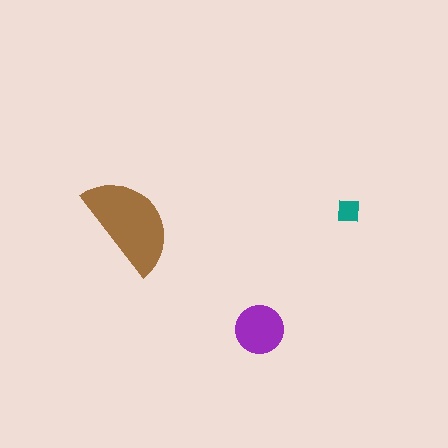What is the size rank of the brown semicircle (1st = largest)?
1st.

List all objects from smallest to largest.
The teal square, the purple circle, the brown semicircle.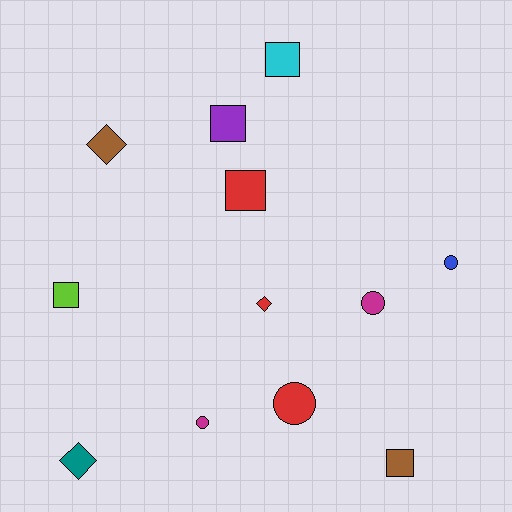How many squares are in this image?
There are 5 squares.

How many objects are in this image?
There are 12 objects.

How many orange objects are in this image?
There are no orange objects.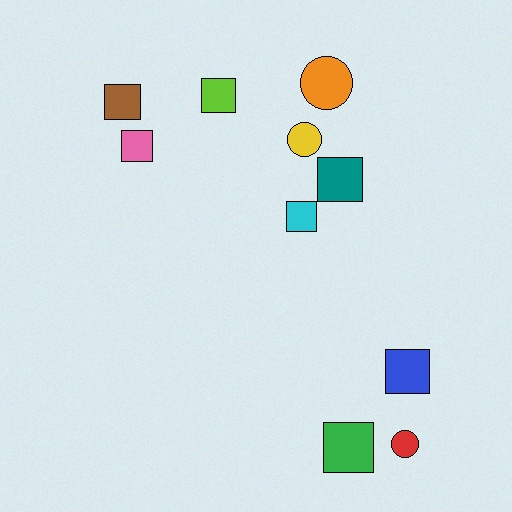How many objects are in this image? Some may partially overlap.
There are 10 objects.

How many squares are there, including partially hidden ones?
There are 7 squares.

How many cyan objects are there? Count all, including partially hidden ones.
There is 1 cyan object.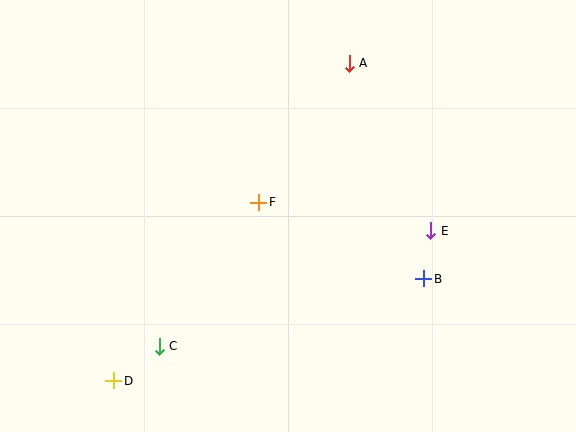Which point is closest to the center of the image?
Point F at (259, 202) is closest to the center.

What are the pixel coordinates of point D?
Point D is at (114, 381).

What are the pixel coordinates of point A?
Point A is at (349, 63).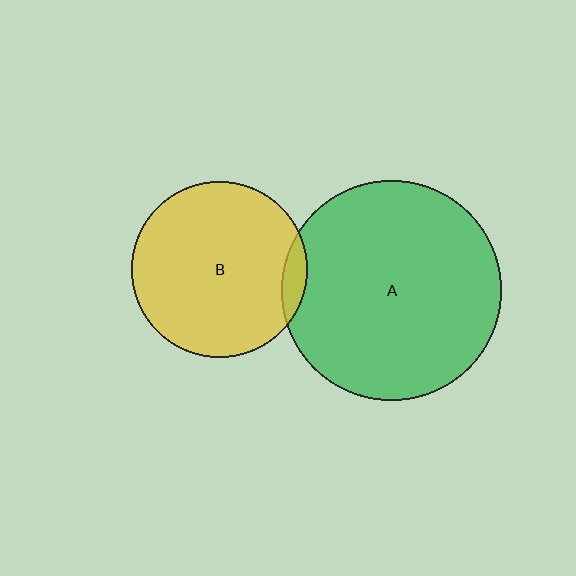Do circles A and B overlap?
Yes.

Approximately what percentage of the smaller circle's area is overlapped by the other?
Approximately 5%.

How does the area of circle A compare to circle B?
Approximately 1.6 times.